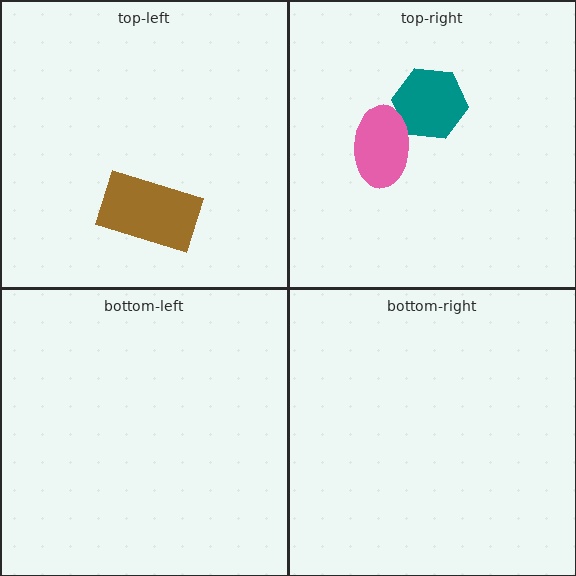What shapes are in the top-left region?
The brown rectangle.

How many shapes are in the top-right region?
2.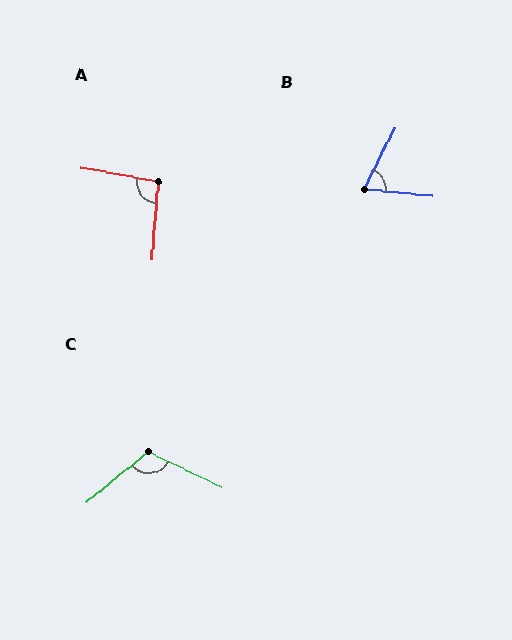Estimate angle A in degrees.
Approximately 96 degrees.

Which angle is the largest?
C, at approximately 115 degrees.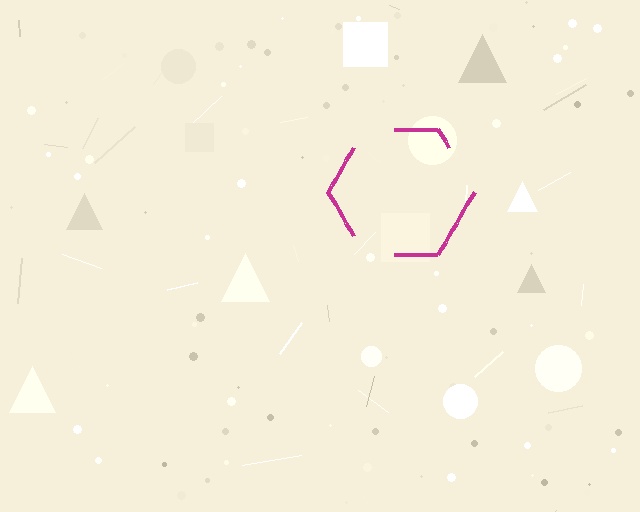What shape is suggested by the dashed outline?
The dashed outline suggests a hexagon.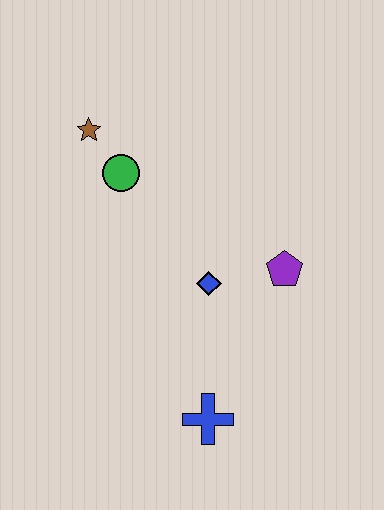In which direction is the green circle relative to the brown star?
The green circle is below the brown star.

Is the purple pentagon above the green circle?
No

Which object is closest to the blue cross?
The blue diamond is closest to the blue cross.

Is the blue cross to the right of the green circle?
Yes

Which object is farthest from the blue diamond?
The brown star is farthest from the blue diamond.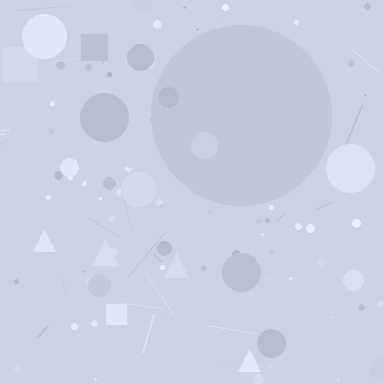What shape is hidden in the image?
A circle is hidden in the image.